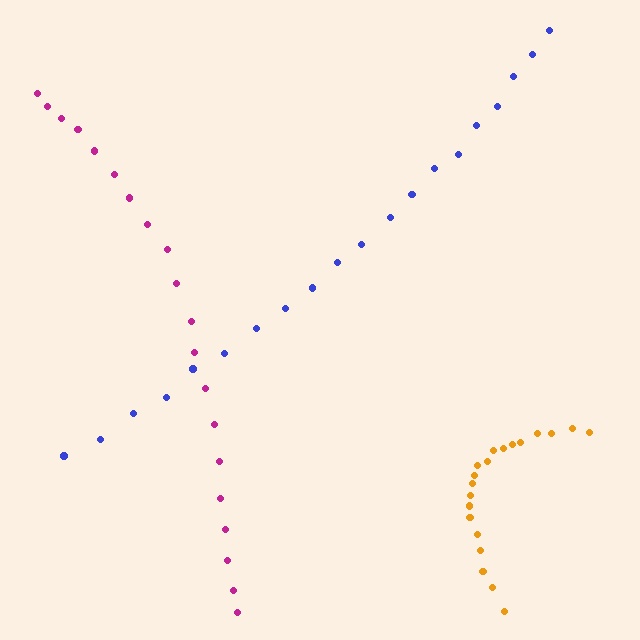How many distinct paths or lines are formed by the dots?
There are 3 distinct paths.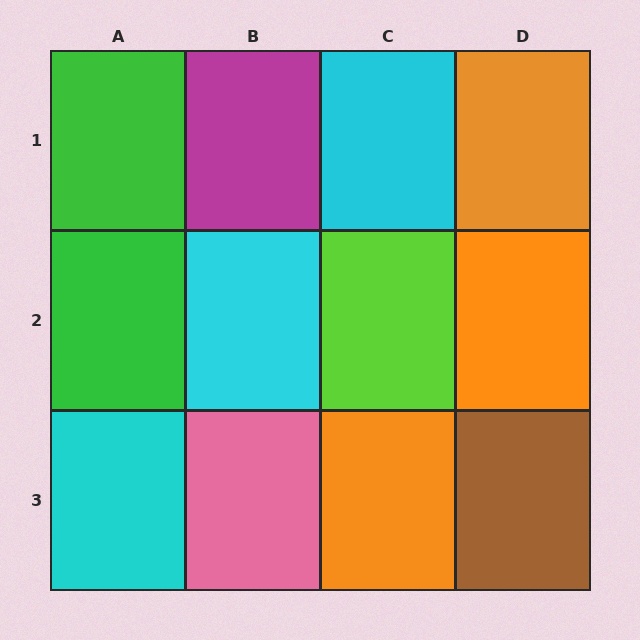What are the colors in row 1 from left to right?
Green, magenta, cyan, orange.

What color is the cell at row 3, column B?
Pink.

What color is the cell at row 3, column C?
Orange.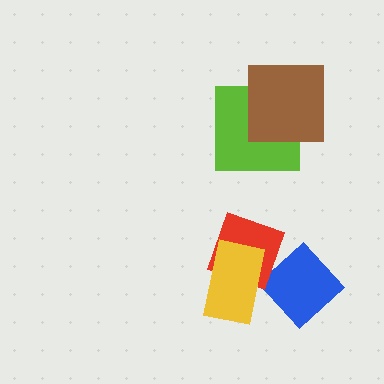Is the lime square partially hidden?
Yes, it is partially covered by another shape.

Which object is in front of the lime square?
The brown square is in front of the lime square.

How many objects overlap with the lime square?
1 object overlaps with the lime square.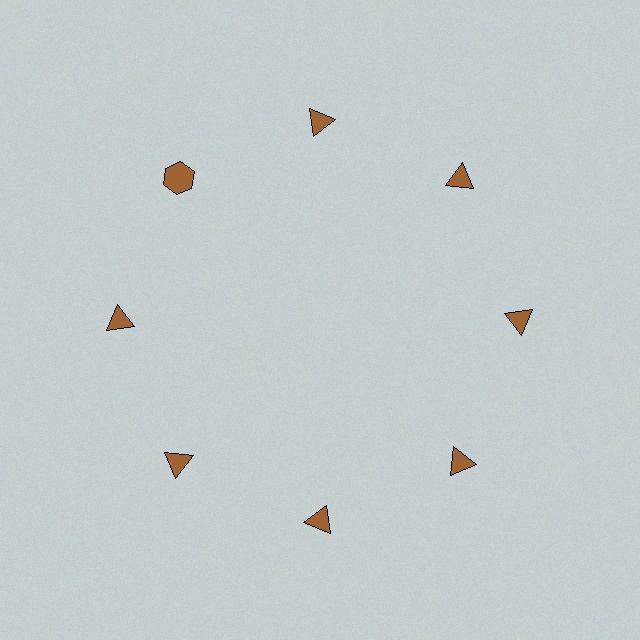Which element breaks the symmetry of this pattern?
The brown hexagon at roughly the 10 o'clock position breaks the symmetry. All other shapes are brown triangles.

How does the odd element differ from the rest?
It has a different shape: hexagon instead of triangle.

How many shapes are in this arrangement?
There are 8 shapes arranged in a ring pattern.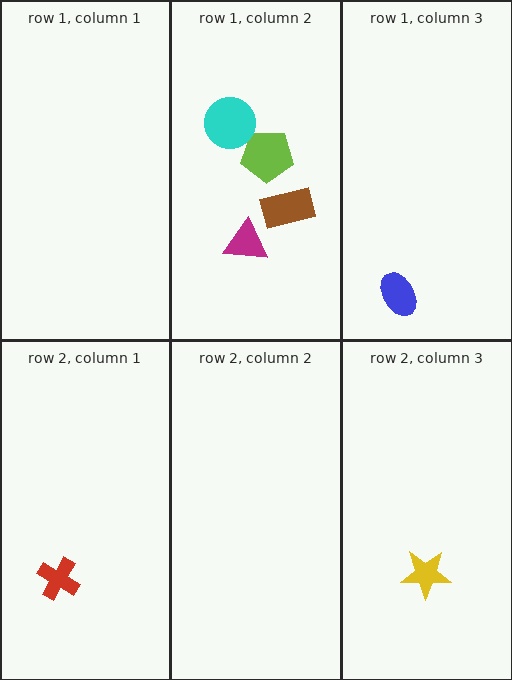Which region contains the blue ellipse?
The row 1, column 3 region.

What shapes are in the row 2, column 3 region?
The yellow star.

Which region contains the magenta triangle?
The row 1, column 2 region.